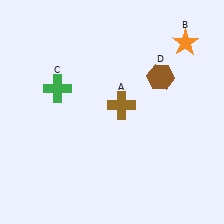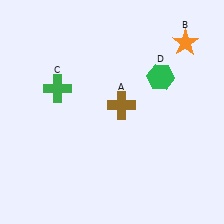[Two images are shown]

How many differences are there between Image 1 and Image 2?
There is 1 difference between the two images.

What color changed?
The hexagon (D) changed from brown in Image 1 to green in Image 2.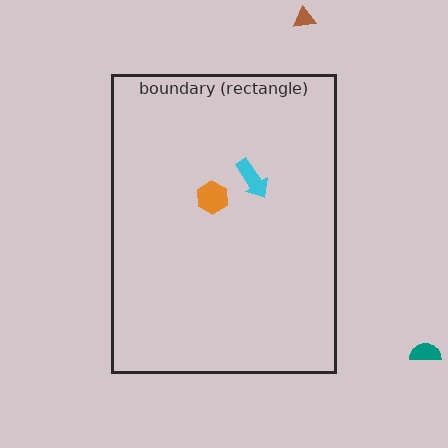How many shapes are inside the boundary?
2 inside, 2 outside.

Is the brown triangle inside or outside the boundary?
Outside.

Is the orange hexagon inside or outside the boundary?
Inside.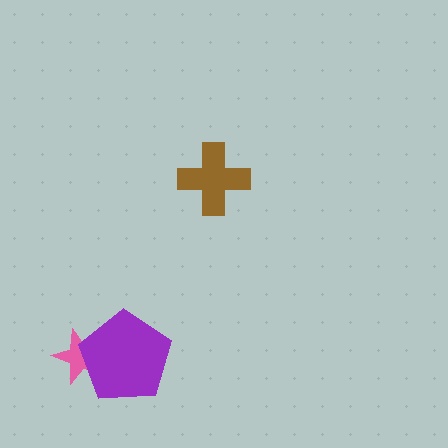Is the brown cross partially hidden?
No, no other shape covers it.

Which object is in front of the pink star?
The purple pentagon is in front of the pink star.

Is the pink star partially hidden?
Yes, it is partially covered by another shape.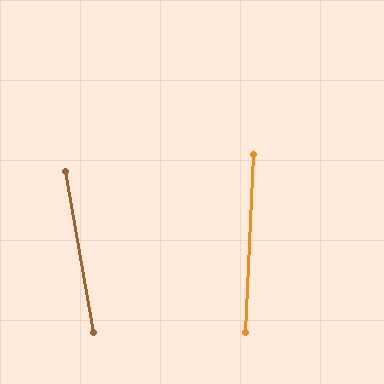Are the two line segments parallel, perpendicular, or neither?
Neither parallel nor perpendicular — they differ by about 13°.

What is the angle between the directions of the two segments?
Approximately 13 degrees.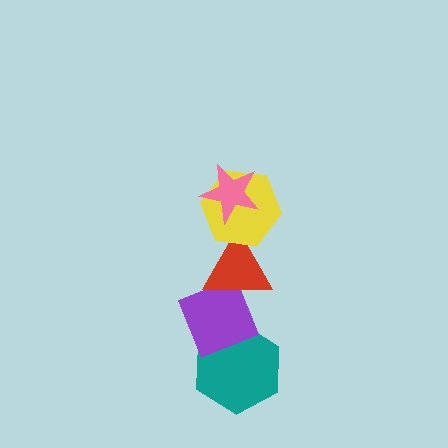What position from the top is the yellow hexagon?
The yellow hexagon is 2nd from the top.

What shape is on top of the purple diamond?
The red triangle is on top of the purple diamond.